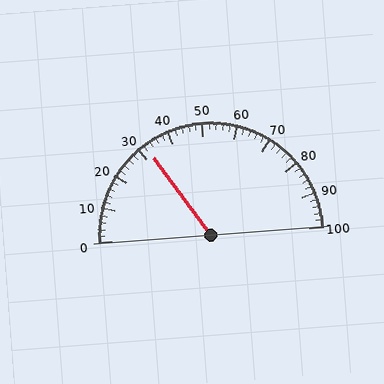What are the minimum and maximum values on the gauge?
The gauge ranges from 0 to 100.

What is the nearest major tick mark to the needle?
The nearest major tick mark is 30.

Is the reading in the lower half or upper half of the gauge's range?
The reading is in the lower half of the range (0 to 100).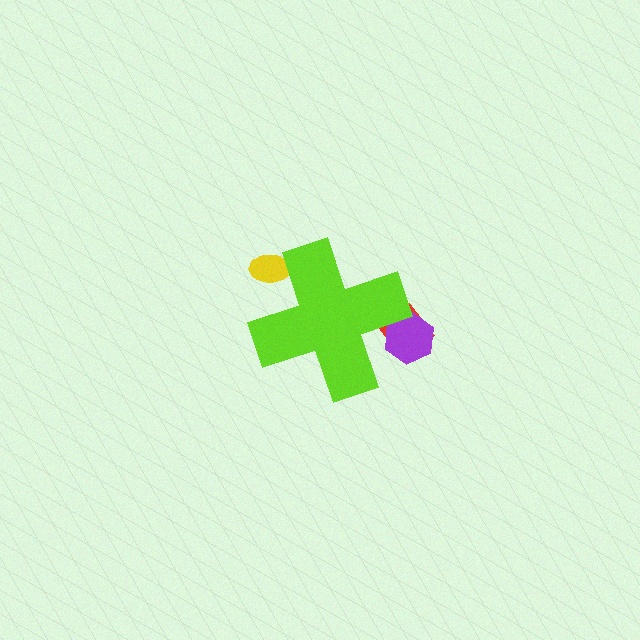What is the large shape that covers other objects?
A lime cross.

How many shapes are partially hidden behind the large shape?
3 shapes are partially hidden.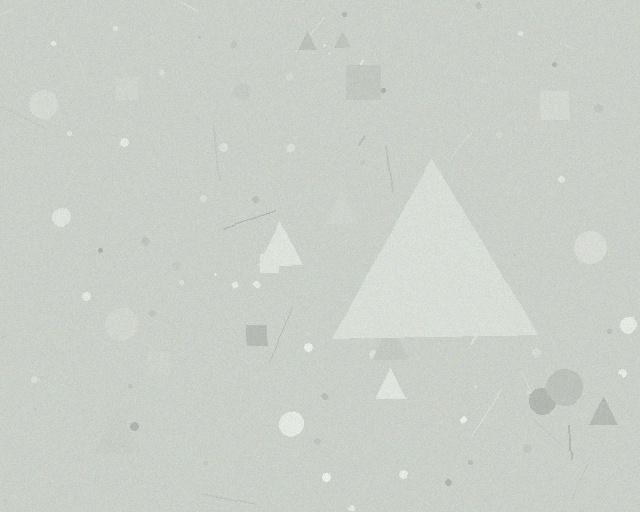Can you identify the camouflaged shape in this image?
The camouflaged shape is a triangle.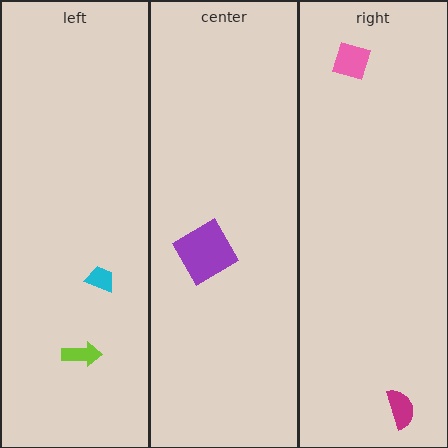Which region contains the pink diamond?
The right region.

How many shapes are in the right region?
2.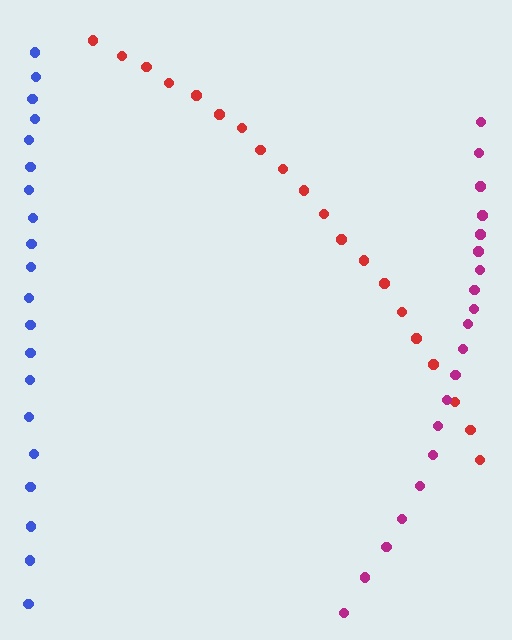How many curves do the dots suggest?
There are 3 distinct paths.